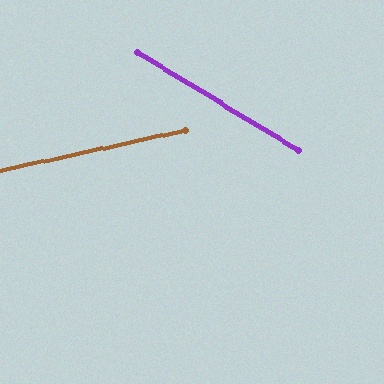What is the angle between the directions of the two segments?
Approximately 44 degrees.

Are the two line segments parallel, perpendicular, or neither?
Neither parallel nor perpendicular — they differ by about 44°.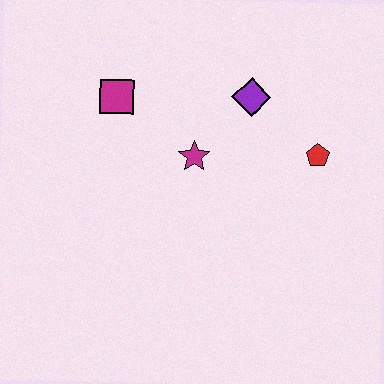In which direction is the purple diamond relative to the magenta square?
The purple diamond is to the right of the magenta square.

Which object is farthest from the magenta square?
The red pentagon is farthest from the magenta square.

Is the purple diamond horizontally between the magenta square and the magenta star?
No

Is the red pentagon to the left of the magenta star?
No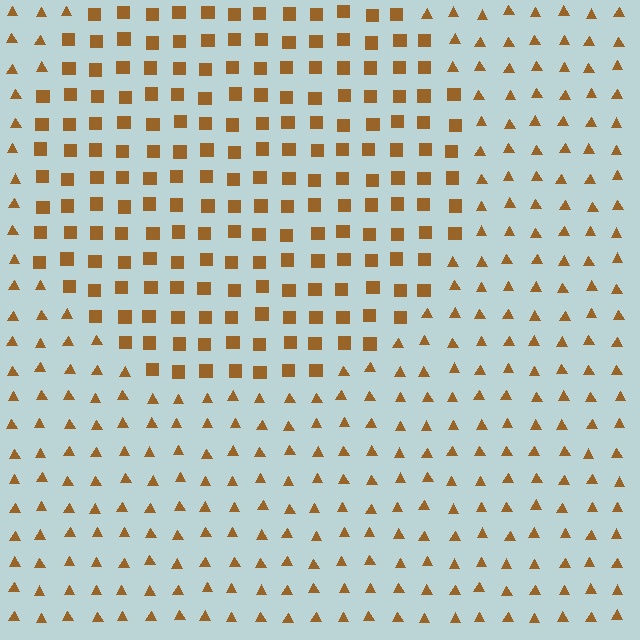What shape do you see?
I see a circle.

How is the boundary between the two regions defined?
The boundary is defined by a change in element shape: squares inside vs. triangles outside. All elements share the same color and spacing.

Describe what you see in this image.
The image is filled with small brown elements arranged in a uniform grid. A circle-shaped region contains squares, while the surrounding area contains triangles. The boundary is defined purely by the change in element shape.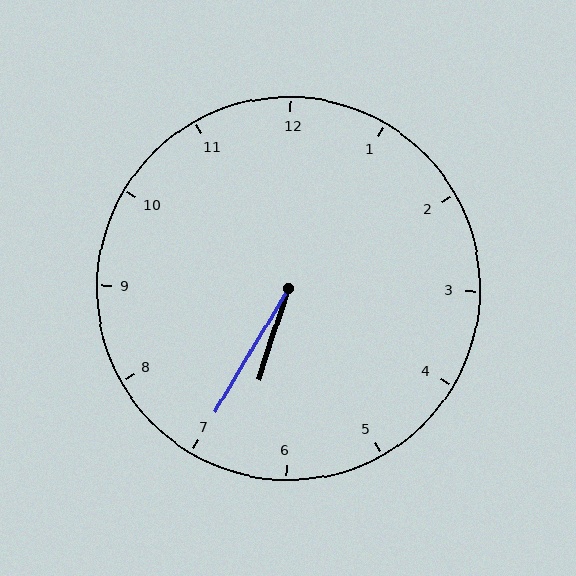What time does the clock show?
6:35.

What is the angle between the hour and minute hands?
Approximately 12 degrees.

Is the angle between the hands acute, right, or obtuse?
It is acute.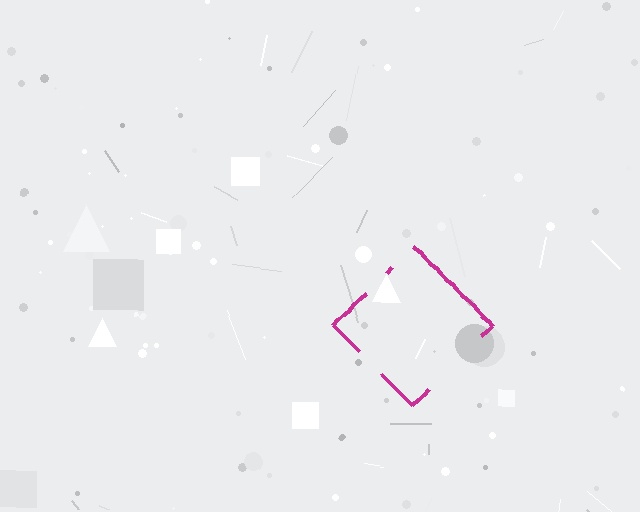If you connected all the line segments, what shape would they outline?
They would outline a diamond.